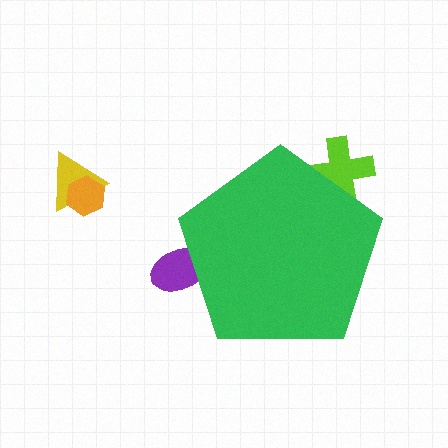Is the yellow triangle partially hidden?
No, the yellow triangle is fully visible.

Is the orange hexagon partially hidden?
No, the orange hexagon is fully visible.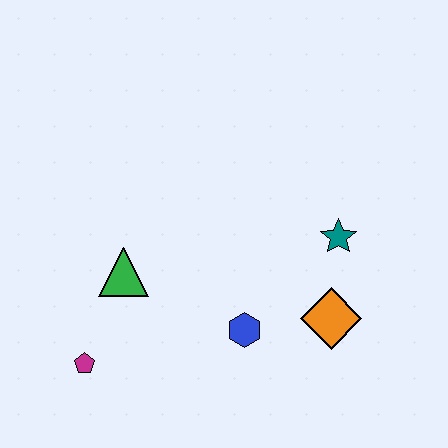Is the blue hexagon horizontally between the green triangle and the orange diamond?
Yes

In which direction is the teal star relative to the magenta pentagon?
The teal star is to the right of the magenta pentagon.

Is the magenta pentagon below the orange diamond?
Yes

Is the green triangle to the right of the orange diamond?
No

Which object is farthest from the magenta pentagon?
The teal star is farthest from the magenta pentagon.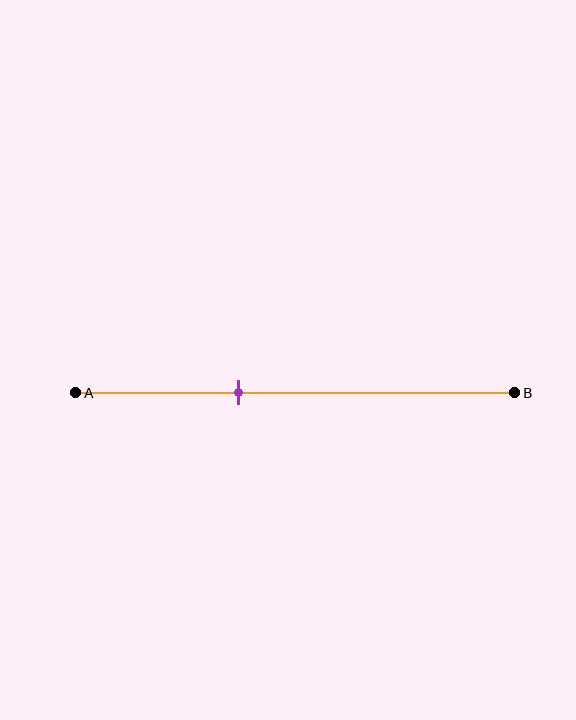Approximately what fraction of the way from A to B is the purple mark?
The purple mark is approximately 35% of the way from A to B.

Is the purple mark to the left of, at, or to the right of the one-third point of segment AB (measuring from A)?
The purple mark is to the right of the one-third point of segment AB.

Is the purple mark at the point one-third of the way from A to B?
No, the mark is at about 35% from A, not at the 33% one-third point.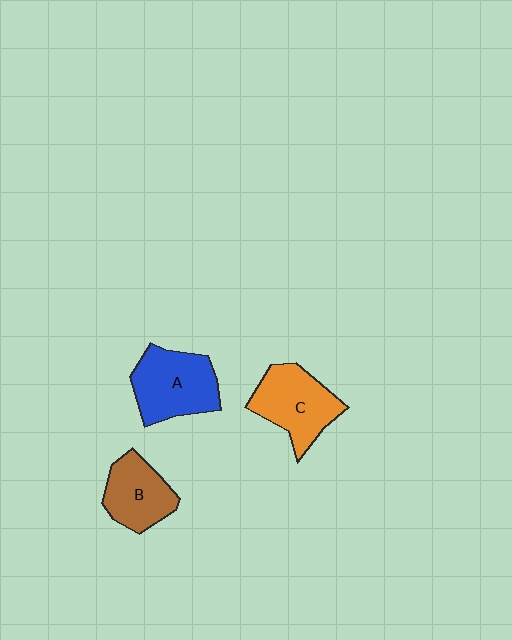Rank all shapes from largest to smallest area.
From largest to smallest: A (blue), C (orange), B (brown).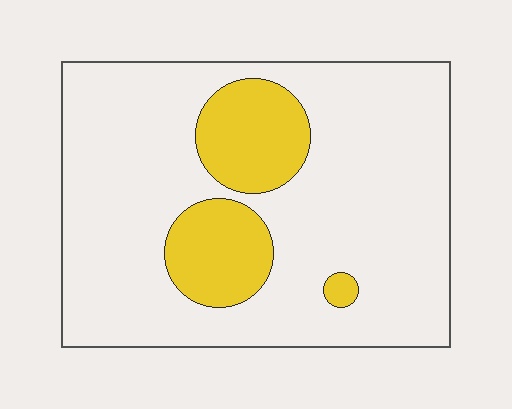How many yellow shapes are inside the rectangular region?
3.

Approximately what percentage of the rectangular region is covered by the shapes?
Approximately 20%.